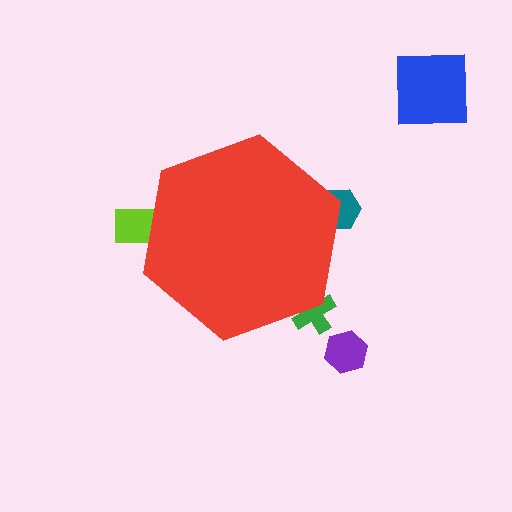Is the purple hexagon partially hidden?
No, the purple hexagon is fully visible.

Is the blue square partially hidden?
No, the blue square is fully visible.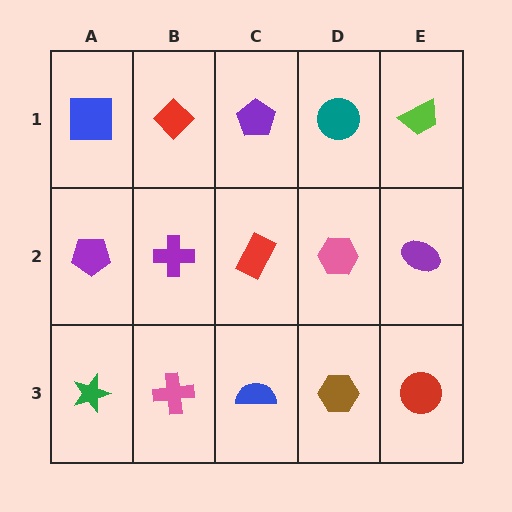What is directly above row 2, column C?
A purple pentagon.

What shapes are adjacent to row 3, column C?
A red rectangle (row 2, column C), a pink cross (row 3, column B), a brown hexagon (row 3, column D).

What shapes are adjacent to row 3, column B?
A purple cross (row 2, column B), a green star (row 3, column A), a blue semicircle (row 3, column C).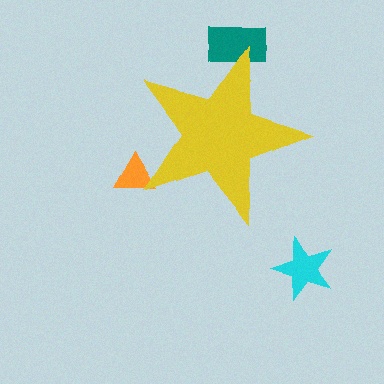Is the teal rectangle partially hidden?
Yes, the teal rectangle is partially hidden behind the yellow star.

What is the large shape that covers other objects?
A yellow star.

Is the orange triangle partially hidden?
Yes, the orange triangle is partially hidden behind the yellow star.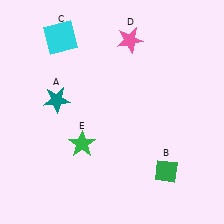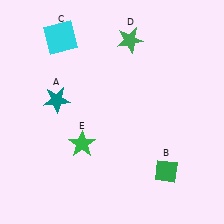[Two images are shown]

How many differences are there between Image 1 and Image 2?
There is 1 difference between the two images.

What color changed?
The star (D) changed from pink in Image 1 to green in Image 2.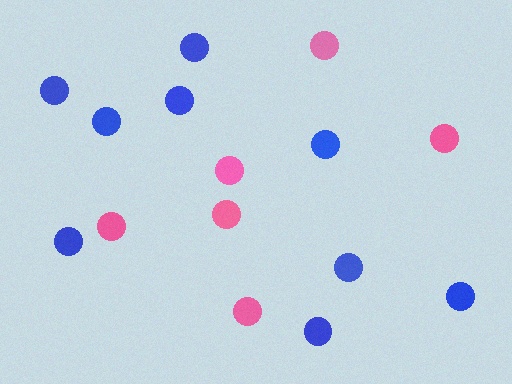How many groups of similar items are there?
There are 2 groups: one group of pink circles (6) and one group of blue circles (9).